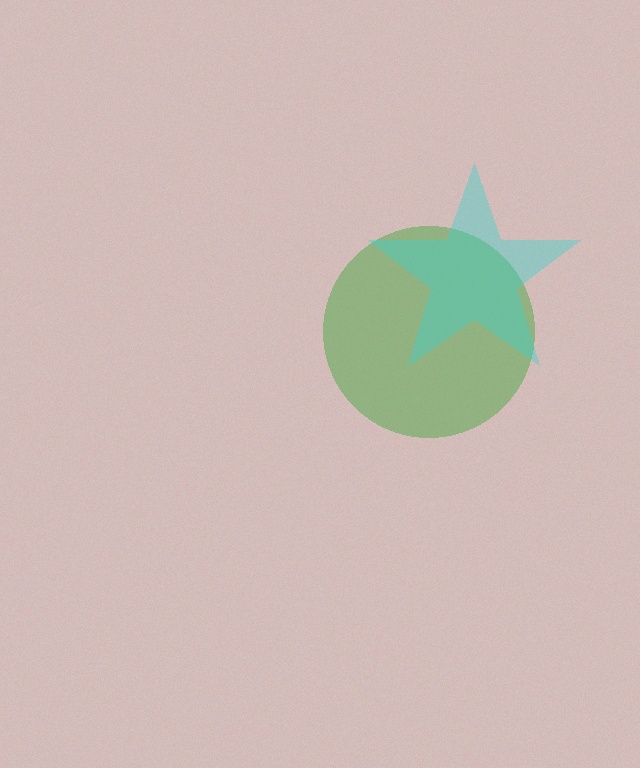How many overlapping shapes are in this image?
There are 2 overlapping shapes in the image.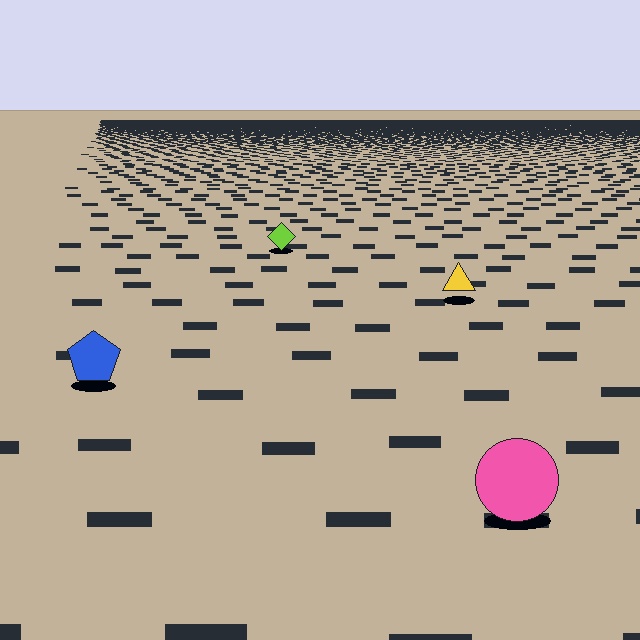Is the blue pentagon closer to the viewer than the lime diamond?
Yes. The blue pentagon is closer — you can tell from the texture gradient: the ground texture is coarser near it.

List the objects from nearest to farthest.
From nearest to farthest: the pink circle, the blue pentagon, the yellow triangle, the lime diamond.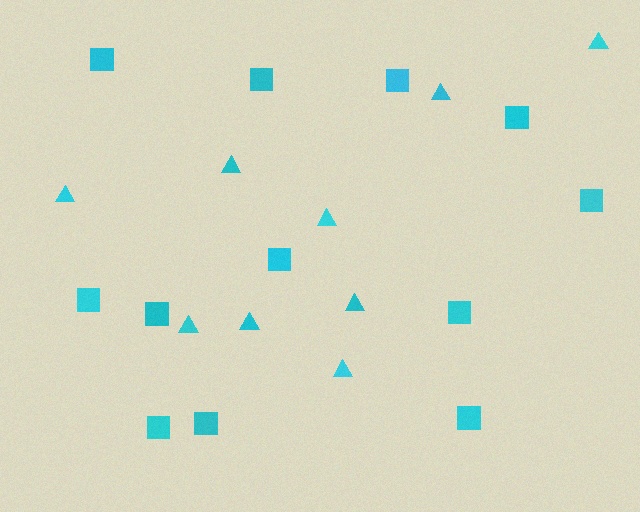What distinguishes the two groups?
There are 2 groups: one group of triangles (9) and one group of squares (12).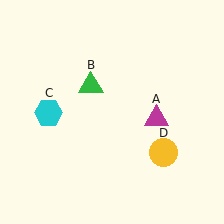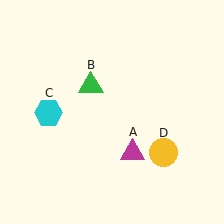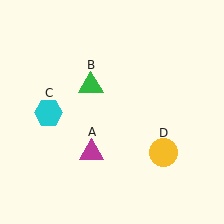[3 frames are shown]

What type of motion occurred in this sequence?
The magenta triangle (object A) rotated clockwise around the center of the scene.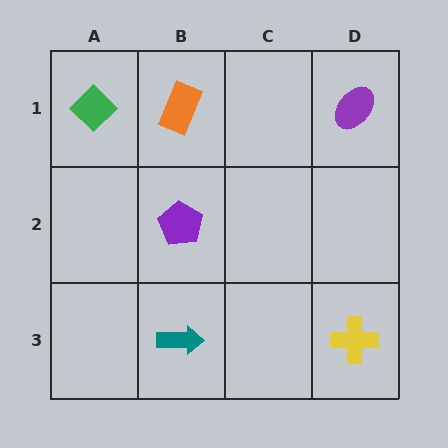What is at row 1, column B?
An orange rectangle.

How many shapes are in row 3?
2 shapes.